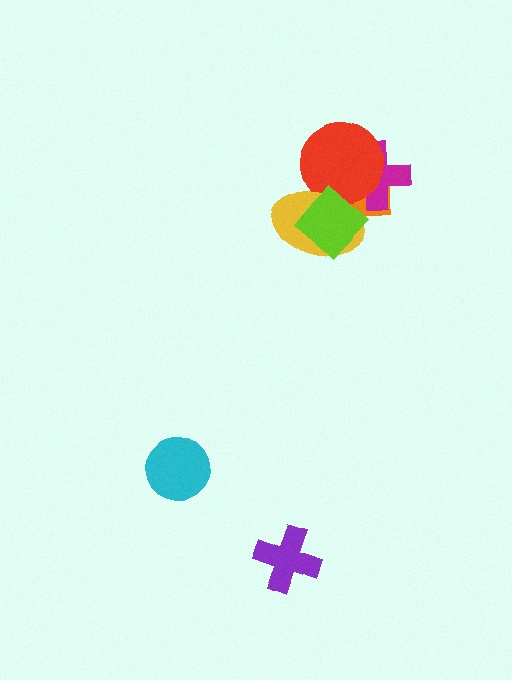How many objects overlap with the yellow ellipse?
3 objects overlap with the yellow ellipse.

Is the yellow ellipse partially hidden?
Yes, it is partially covered by another shape.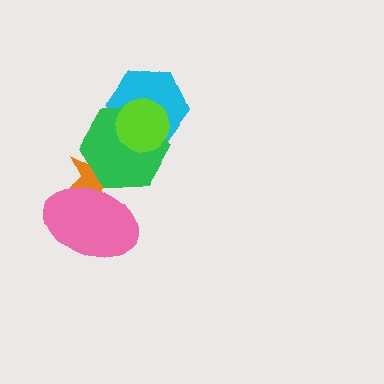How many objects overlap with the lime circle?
2 objects overlap with the lime circle.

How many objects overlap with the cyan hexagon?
2 objects overlap with the cyan hexagon.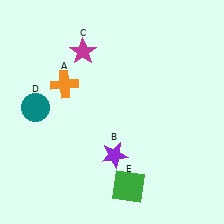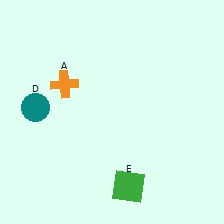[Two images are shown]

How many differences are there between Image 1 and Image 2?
There are 2 differences between the two images.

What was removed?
The purple star (B), the magenta star (C) were removed in Image 2.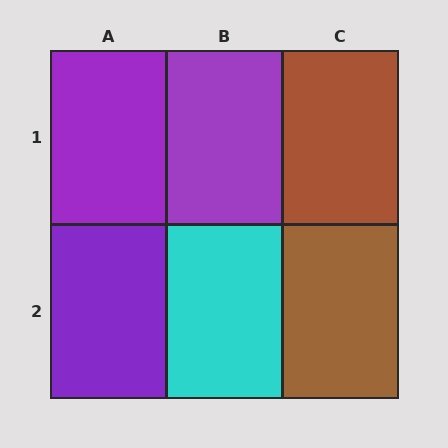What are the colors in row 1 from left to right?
Purple, purple, brown.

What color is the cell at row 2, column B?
Cyan.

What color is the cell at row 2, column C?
Brown.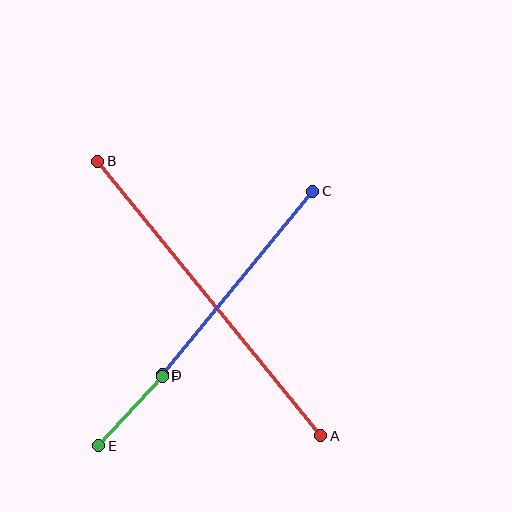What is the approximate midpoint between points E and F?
The midpoint is at approximately (130, 411) pixels.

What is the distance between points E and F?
The distance is approximately 94 pixels.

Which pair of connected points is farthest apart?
Points A and B are farthest apart.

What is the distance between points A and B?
The distance is approximately 354 pixels.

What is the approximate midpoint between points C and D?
The midpoint is at approximately (237, 283) pixels.